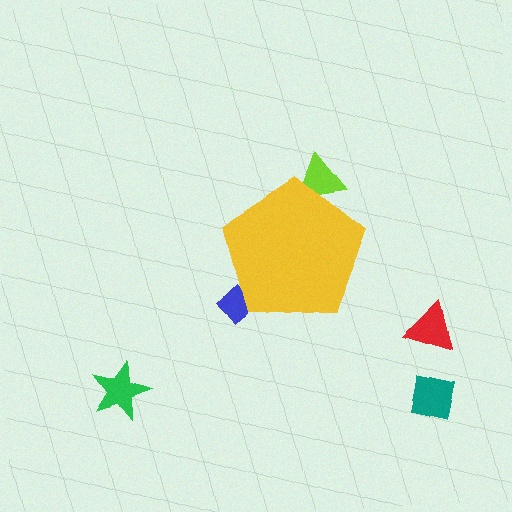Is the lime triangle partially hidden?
Yes, the lime triangle is partially hidden behind the yellow pentagon.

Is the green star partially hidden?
No, the green star is fully visible.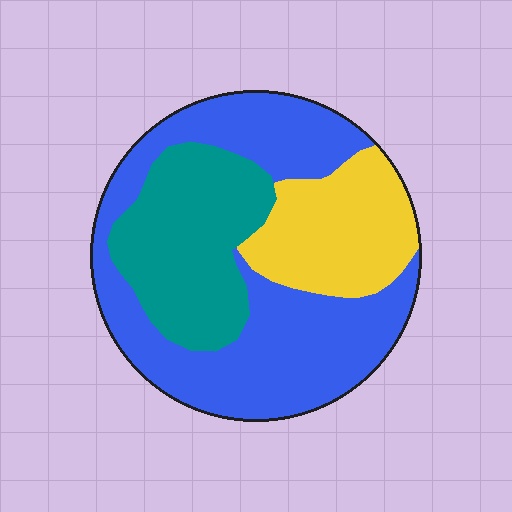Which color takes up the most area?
Blue, at roughly 50%.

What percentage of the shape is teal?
Teal takes up between a quarter and a half of the shape.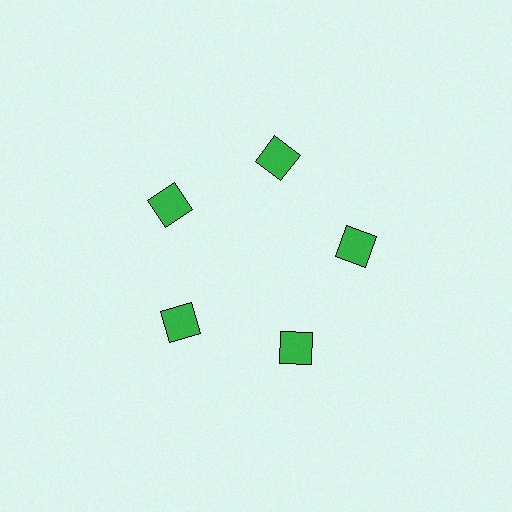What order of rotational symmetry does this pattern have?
This pattern has 5-fold rotational symmetry.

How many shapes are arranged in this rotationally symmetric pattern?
There are 5 shapes, arranged in 5 groups of 1.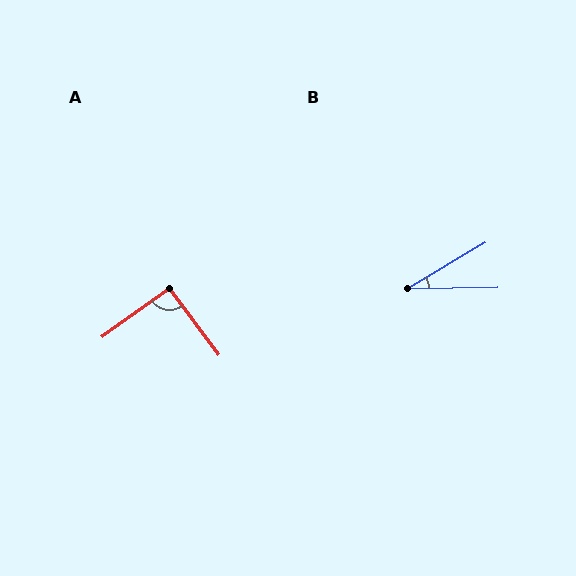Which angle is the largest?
A, at approximately 91 degrees.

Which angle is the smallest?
B, at approximately 30 degrees.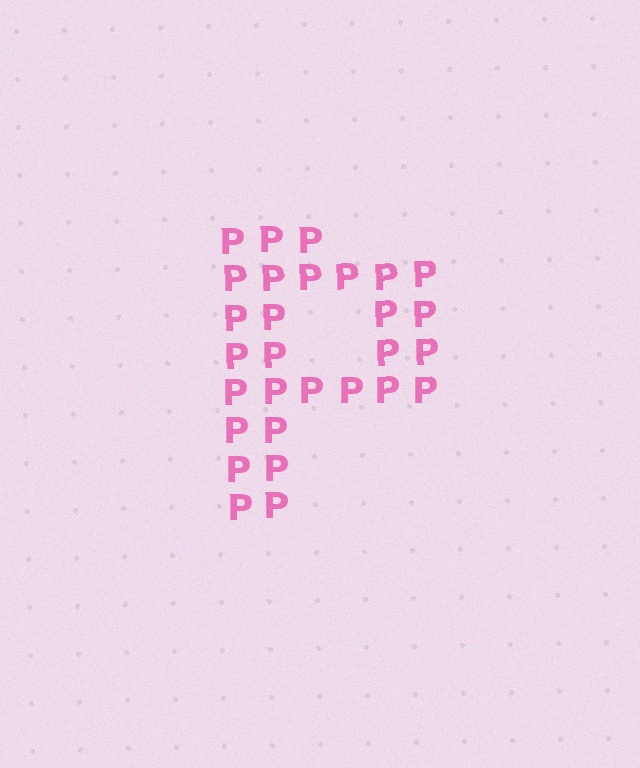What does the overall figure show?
The overall figure shows the letter P.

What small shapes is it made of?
It is made of small letter P's.